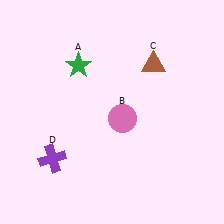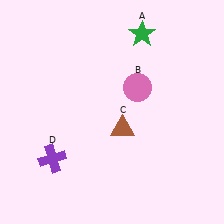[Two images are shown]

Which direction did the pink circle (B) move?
The pink circle (B) moved up.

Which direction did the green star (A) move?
The green star (A) moved right.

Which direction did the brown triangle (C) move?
The brown triangle (C) moved down.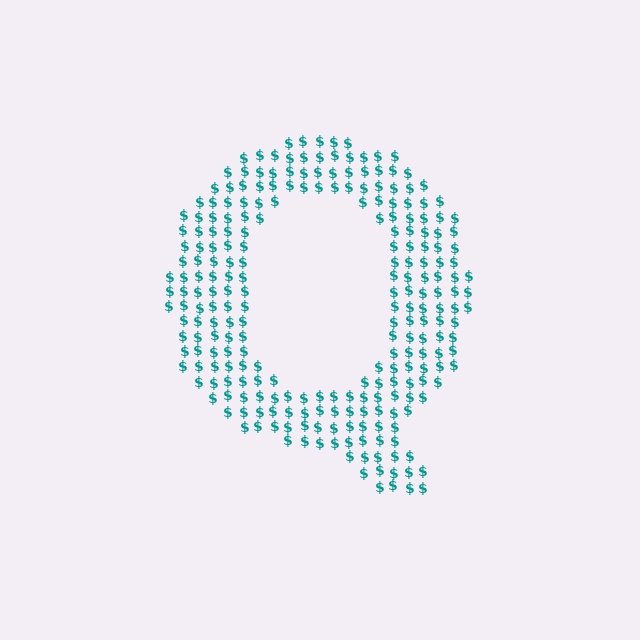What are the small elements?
The small elements are dollar signs.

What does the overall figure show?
The overall figure shows the letter Q.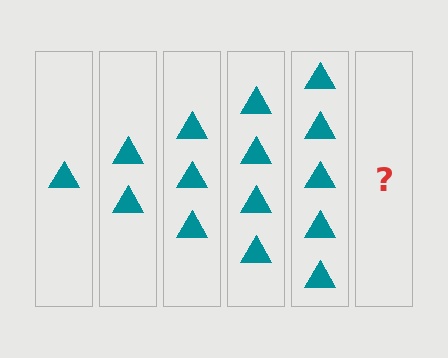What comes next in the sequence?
The next element should be 6 triangles.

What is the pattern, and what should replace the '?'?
The pattern is that each step adds one more triangle. The '?' should be 6 triangles.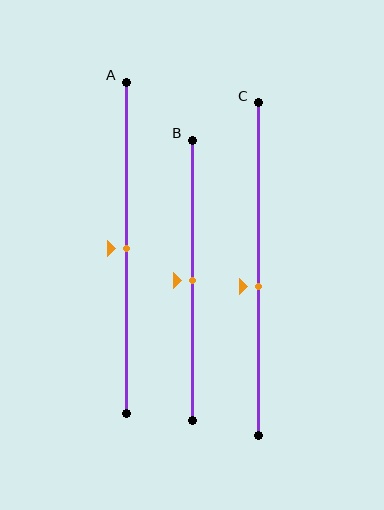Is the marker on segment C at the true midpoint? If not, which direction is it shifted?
No, the marker on segment C is shifted downward by about 5% of the segment length.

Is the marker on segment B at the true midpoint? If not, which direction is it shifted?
Yes, the marker on segment B is at the true midpoint.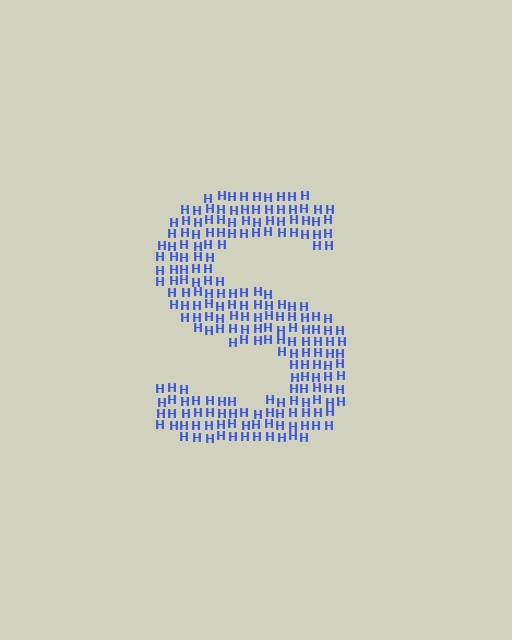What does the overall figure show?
The overall figure shows the letter S.